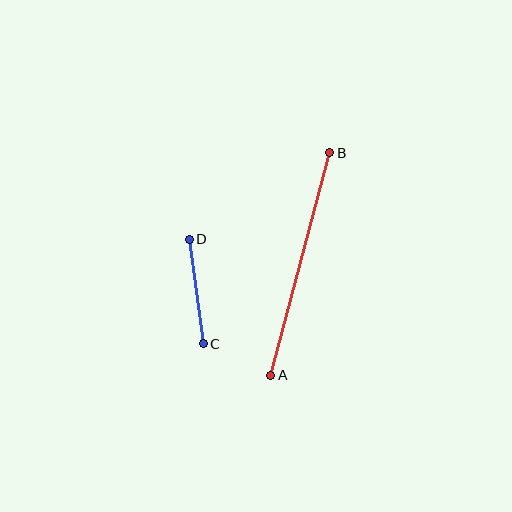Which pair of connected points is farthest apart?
Points A and B are farthest apart.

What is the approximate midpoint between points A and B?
The midpoint is at approximately (300, 264) pixels.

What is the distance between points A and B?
The distance is approximately 230 pixels.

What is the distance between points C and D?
The distance is approximately 105 pixels.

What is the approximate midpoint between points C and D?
The midpoint is at approximately (196, 291) pixels.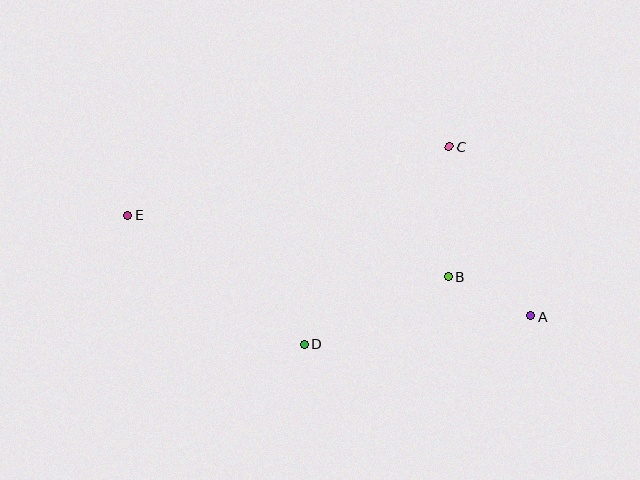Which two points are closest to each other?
Points A and B are closest to each other.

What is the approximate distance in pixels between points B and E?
The distance between B and E is approximately 326 pixels.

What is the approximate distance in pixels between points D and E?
The distance between D and E is approximately 218 pixels.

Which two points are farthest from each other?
Points A and E are farthest from each other.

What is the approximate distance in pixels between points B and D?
The distance between B and D is approximately 159 pixels.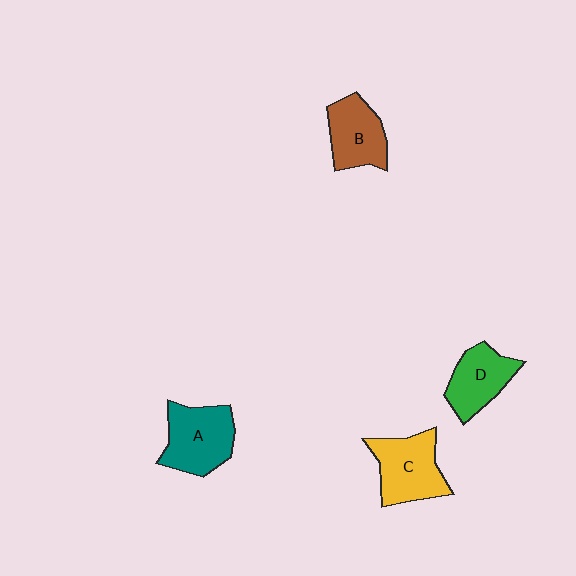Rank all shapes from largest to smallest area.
From largest to smallest: A (teal), C (yellow), B (brown), D (green).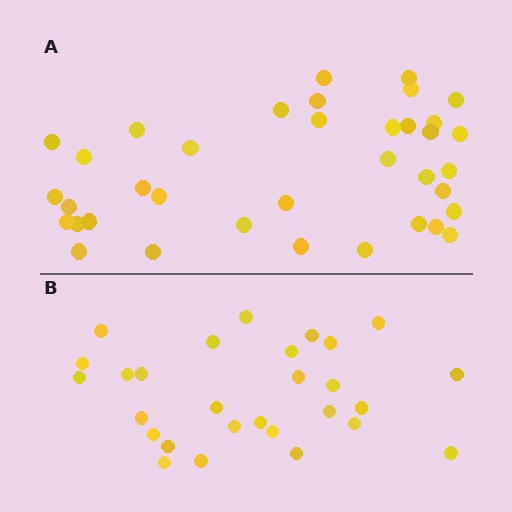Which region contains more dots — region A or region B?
Region A (the top region) has more dots.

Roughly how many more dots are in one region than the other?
Region A has roughly 8 or so more dots than region B.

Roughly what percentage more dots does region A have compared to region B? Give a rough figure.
About 30% more.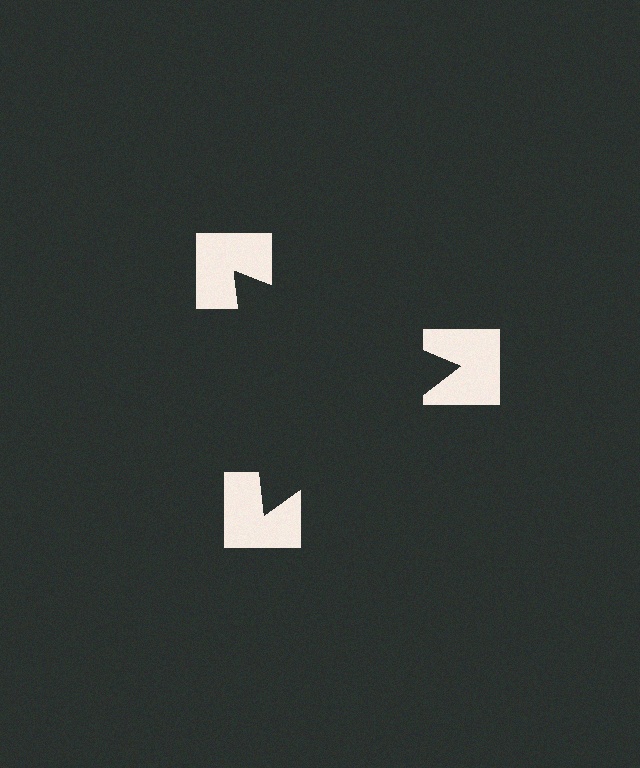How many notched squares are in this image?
There are 3 — one at each vertex of the illusory triangle.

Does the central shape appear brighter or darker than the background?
It typically appears slightly darker than the background, even though no actual brightness change is drawn.